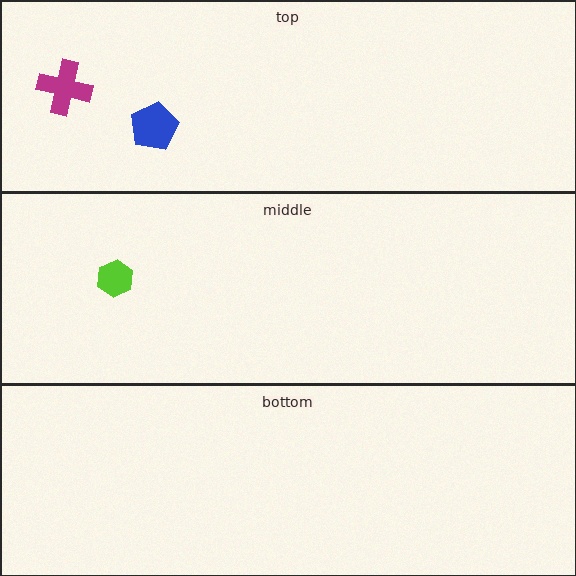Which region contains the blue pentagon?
The top region.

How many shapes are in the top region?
2.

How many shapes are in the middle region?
1.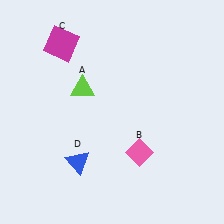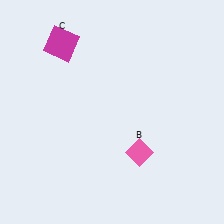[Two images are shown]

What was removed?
The blue triangle (D), the lime triangle (A) were removed in Image 2.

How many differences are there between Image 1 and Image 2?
There are 2 differences between the two images.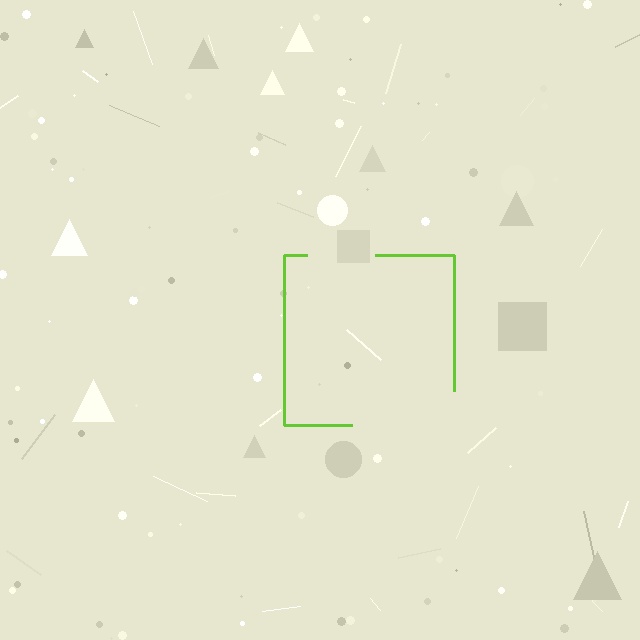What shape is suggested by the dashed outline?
The dashed outline suggests a square.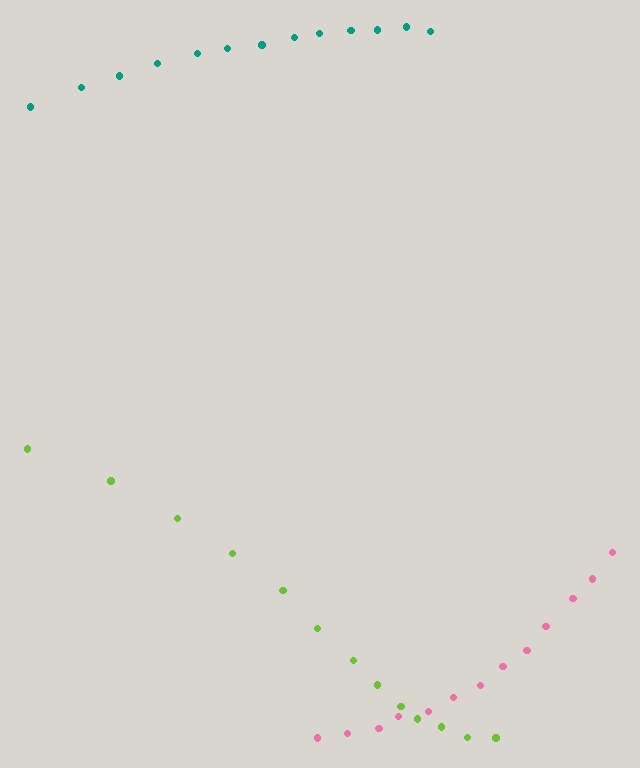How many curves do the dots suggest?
There are 3 distinct paths.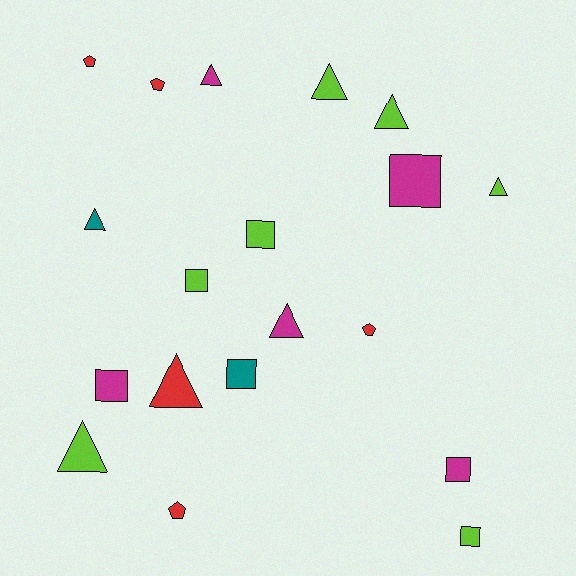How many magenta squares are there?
There are 3 magenta squares.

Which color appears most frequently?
Lime, with 7 objects.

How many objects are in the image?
There are 19 objects.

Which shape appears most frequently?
Triangle, with 8 objects.